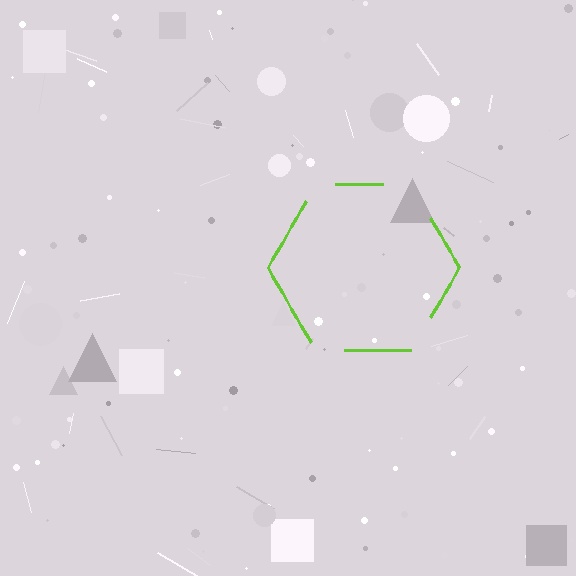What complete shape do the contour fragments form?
The contour fragments form a hexagon.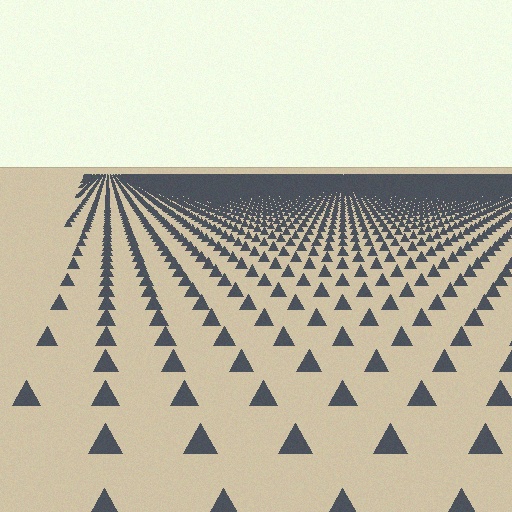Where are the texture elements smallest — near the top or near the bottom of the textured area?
Near the top.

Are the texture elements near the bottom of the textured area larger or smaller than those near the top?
Larger. Near the bottom, elements are closer to the viewer and appear at a bigger on-screen size.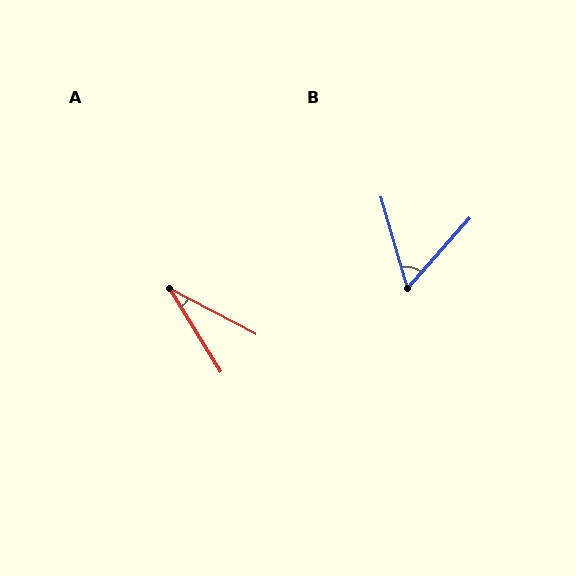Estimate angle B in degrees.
Approximately 58 degrees.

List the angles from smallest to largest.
A (31°), B (58°).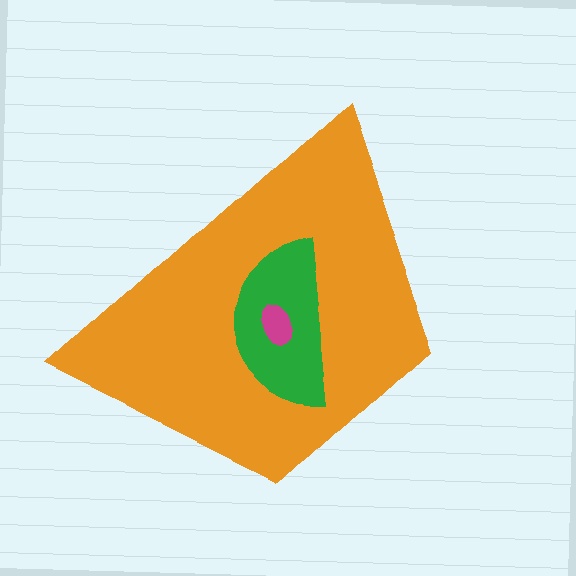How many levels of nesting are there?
3.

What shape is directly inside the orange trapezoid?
The green semicircle.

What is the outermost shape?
The orange trapezoid.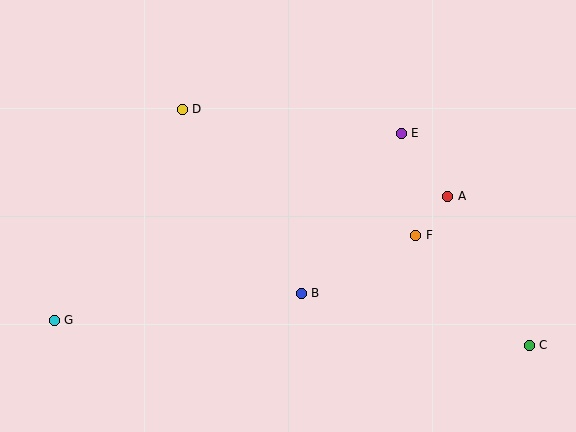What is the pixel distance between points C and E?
The distance between C and E is 247 pixels.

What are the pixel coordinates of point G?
Point G is at (54, 320).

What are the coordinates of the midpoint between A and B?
The midpoint between A and B is at (374, 245).